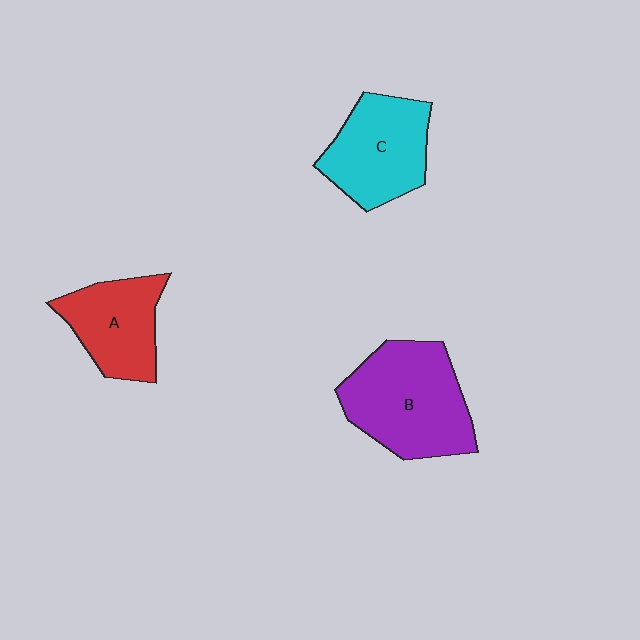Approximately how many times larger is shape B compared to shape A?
Approximately 1.5 times.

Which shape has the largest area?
Shape B (purple).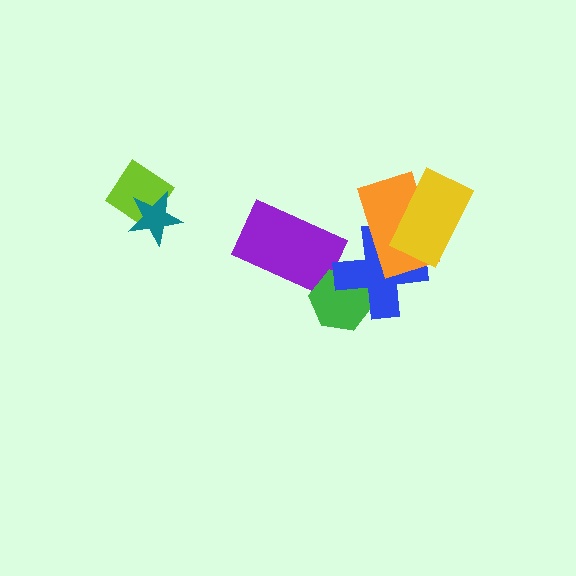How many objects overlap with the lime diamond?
1 object overlaps with the lime diamond.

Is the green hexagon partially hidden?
Yes, it is partially covered by another shape.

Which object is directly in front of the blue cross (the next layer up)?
The orange rectangle is directly in front of the blue cross.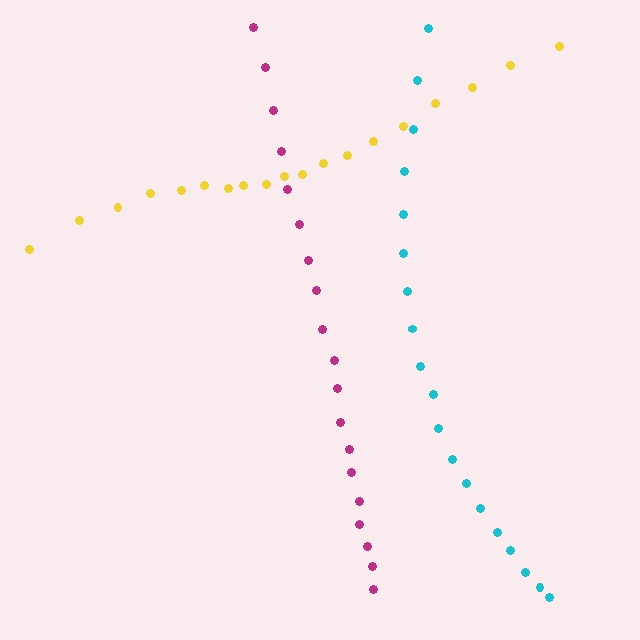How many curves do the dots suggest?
There are 3 distinct paths.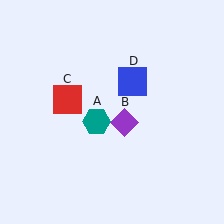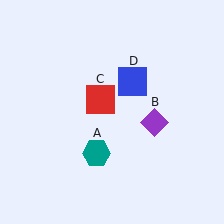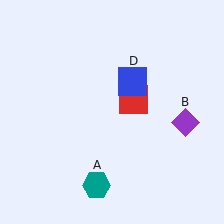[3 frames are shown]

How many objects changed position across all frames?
3 objects changed position: teal hexagon (object A), purple diamond (object B), red square (object C).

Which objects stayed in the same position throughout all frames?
Blue square (object D) remained stationary.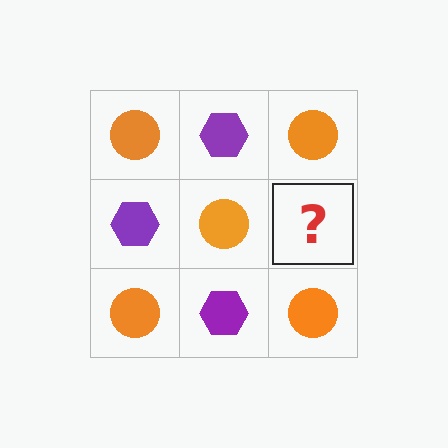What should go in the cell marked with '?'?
The missing cell should contain a purple hexagon.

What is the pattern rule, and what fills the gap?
The rule is that it alternates orange circle and purple hexagon in a checkerboard pattern. The gap should be filled with a purple hexagon.